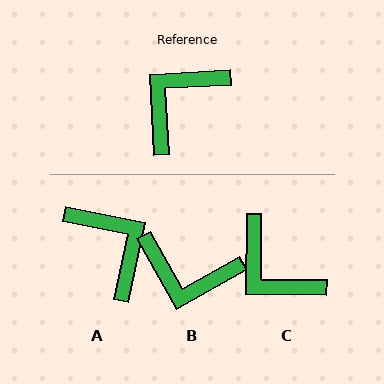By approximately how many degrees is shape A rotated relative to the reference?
Approximately 105 degrees clockwise.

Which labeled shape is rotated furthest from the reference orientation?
B, about 116 degrees away.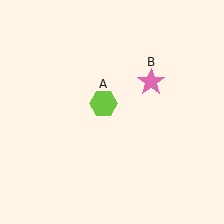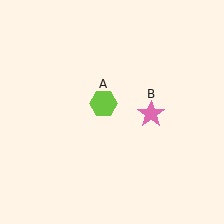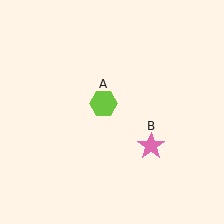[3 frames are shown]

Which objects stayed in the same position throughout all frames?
Lime hexagon (object A) remained stationary.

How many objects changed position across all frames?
1 object changed position: pink star (object B).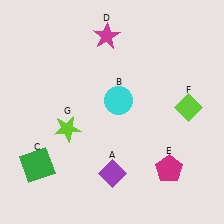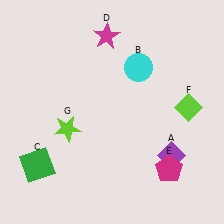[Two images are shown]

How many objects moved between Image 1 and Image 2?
2 objects moved between the two images.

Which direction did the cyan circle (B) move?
The cyan circle (B) moved up.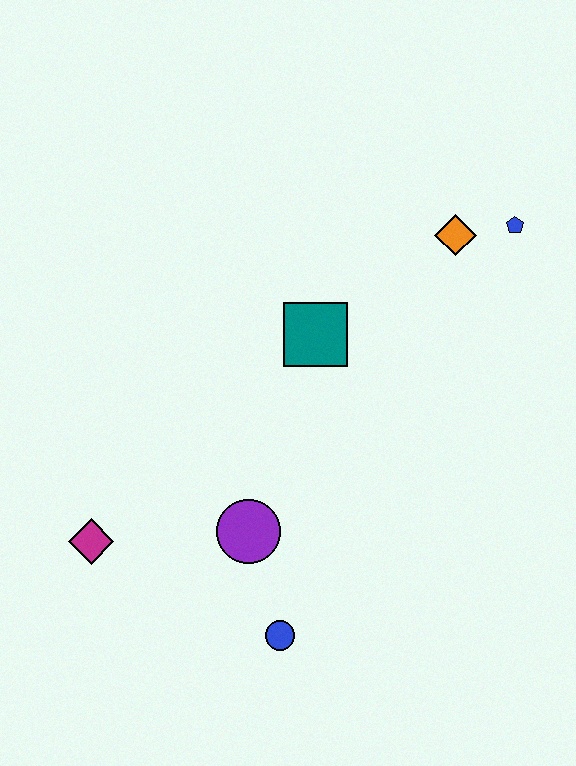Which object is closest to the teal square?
The orange diamond is closest to the teal square.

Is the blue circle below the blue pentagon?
Yes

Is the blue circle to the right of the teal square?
No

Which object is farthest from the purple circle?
The blue pentagon is farthest from the purple circle.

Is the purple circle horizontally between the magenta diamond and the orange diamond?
Yes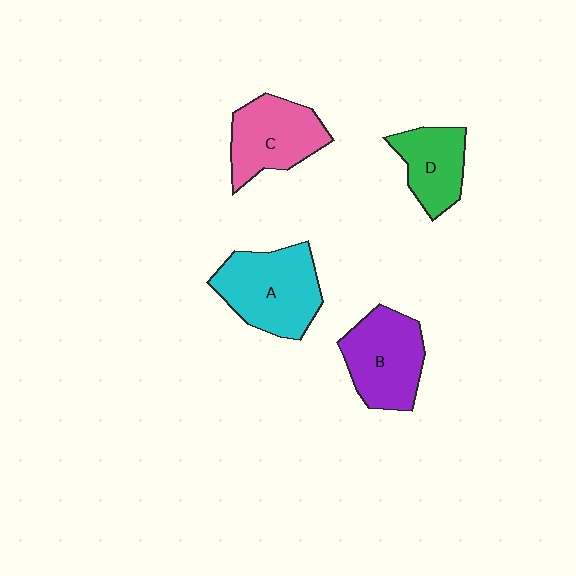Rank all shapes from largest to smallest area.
From largest to smallest: A (cyan), B (purple), C (pink), D (green).